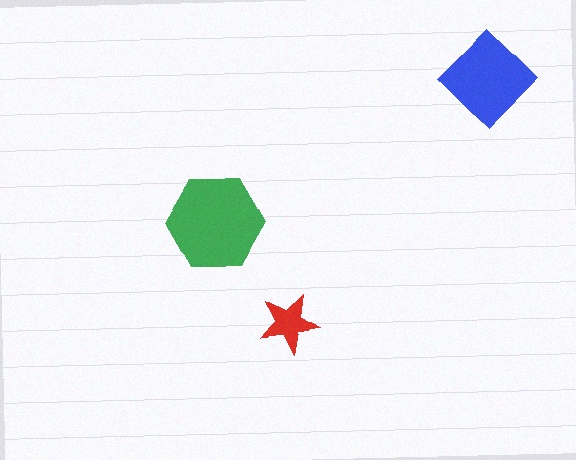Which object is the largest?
The green hexagon.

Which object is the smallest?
The red star.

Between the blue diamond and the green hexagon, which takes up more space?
The green hexagon.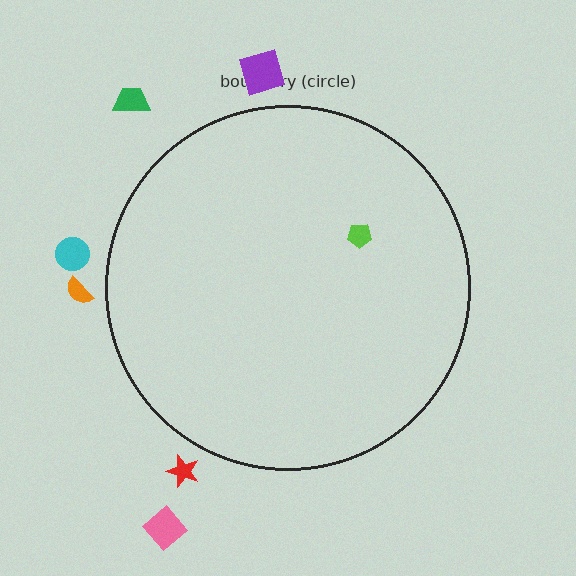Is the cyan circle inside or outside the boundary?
Outside.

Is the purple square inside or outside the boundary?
Outside.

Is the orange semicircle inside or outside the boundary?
Outside.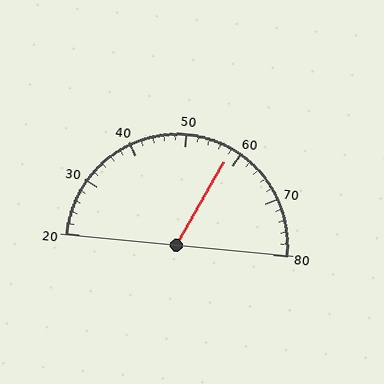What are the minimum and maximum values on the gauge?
The gauge ranges from 20 to 80.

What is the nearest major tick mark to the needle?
The nearest major tick mark is 60.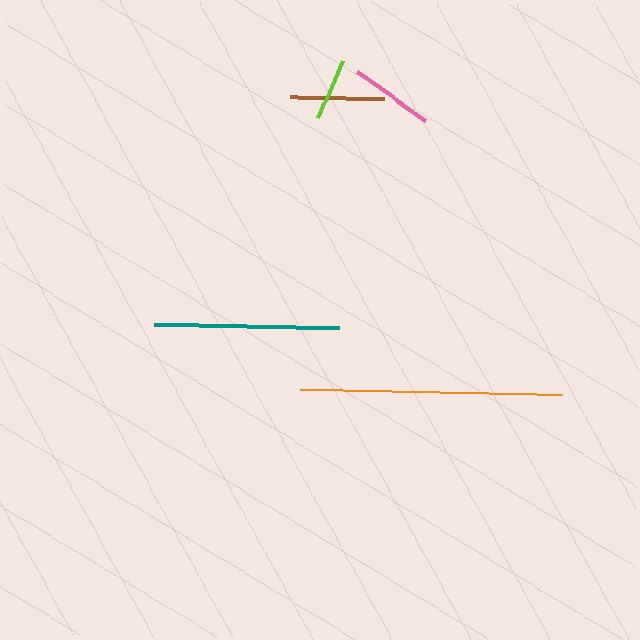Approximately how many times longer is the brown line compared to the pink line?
The brown line is approximately 1.1 times the length of the pink line.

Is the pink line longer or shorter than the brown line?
The brown line is longer than the pink line.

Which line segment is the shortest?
The lime line is the shortest at approximately 62 pixels.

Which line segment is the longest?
The orange line is the longest at approximately 262 pixels.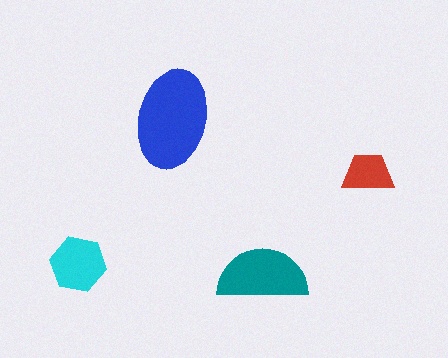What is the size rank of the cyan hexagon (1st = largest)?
3rd.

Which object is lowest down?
The teal semicircle is bottommost.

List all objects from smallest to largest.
The red trapezoid, the cyan hexagon, the teal semicircle, the blue ellipse.